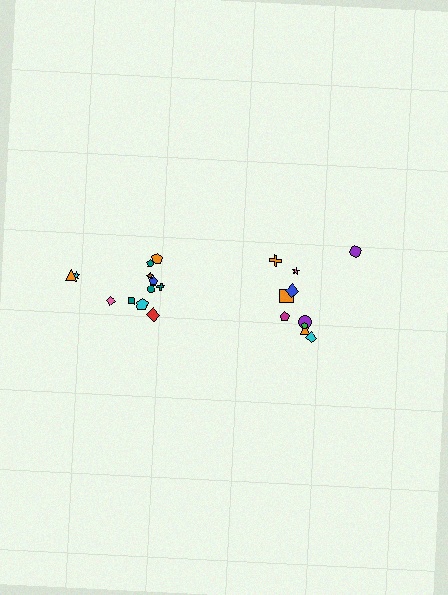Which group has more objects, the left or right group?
The left group.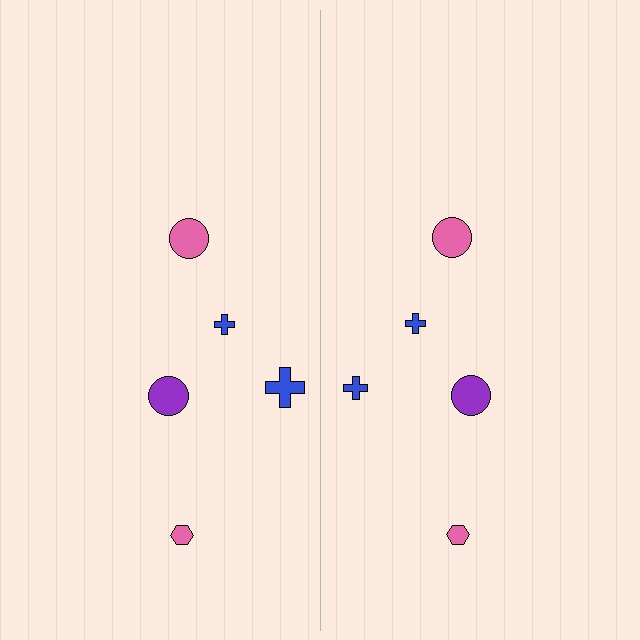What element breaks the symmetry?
The blue cross on the right side has a different size than its mirror counterpart.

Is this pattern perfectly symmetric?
No, the pattern is not perfectly symmetric. The blue cross on the right side has a different size than its mirror counterpart.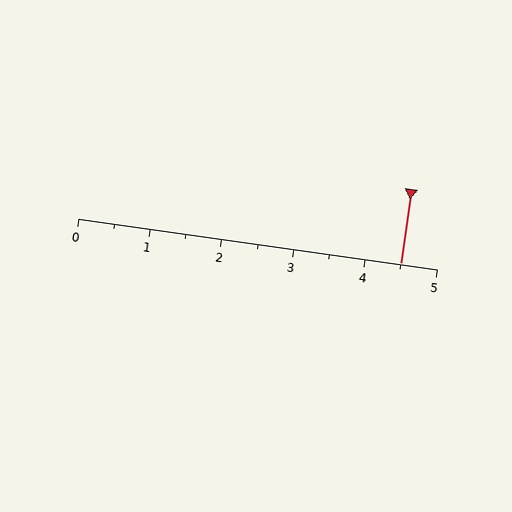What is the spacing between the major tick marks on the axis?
The major ticks are spaced 1 apart.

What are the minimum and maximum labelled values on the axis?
The axis runs from 0 to 5.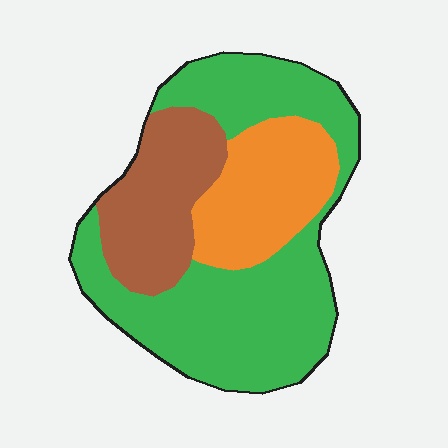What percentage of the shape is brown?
Brown covers around 25% of the shape.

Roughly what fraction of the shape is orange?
Orange takes up about one fifth (1/5) of the shape.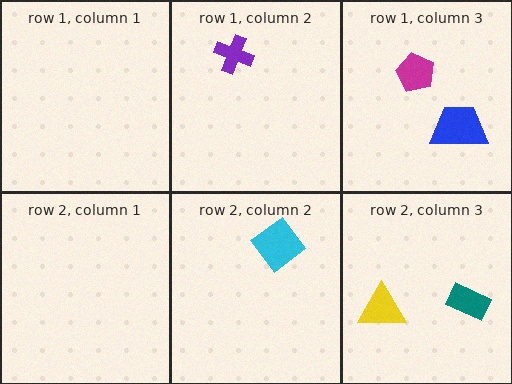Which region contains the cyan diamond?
The row 2, column 2 region.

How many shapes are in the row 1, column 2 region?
1.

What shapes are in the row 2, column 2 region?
The cyan diamond.